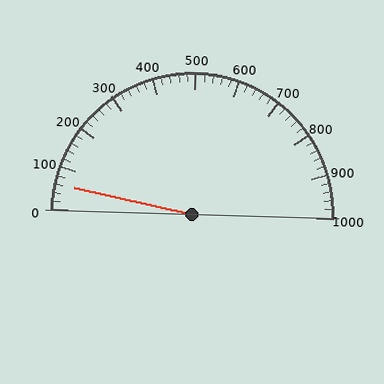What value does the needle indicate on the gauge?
The needle indicates approximately 60.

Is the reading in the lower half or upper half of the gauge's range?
The reading is in the lower half of the range (0 to 1000).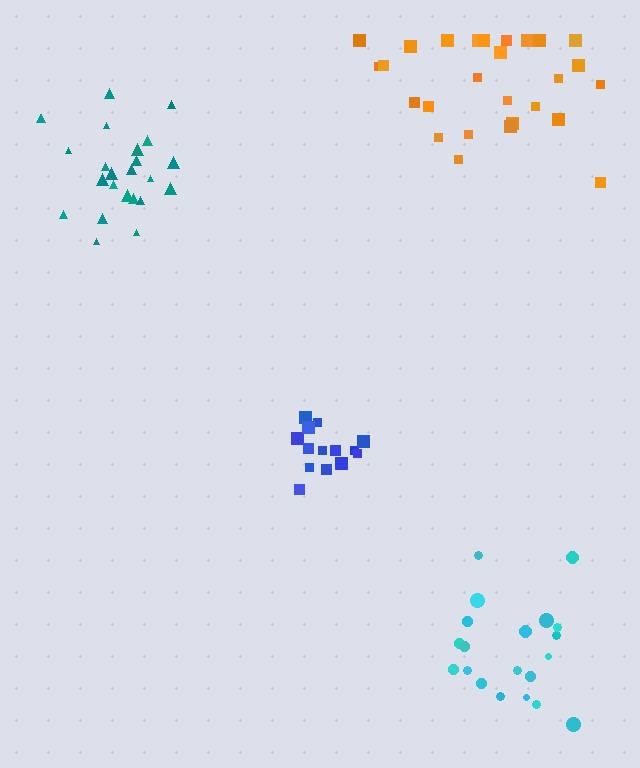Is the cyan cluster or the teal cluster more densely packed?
Teal.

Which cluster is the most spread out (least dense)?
Cyan.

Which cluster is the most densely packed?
Teal.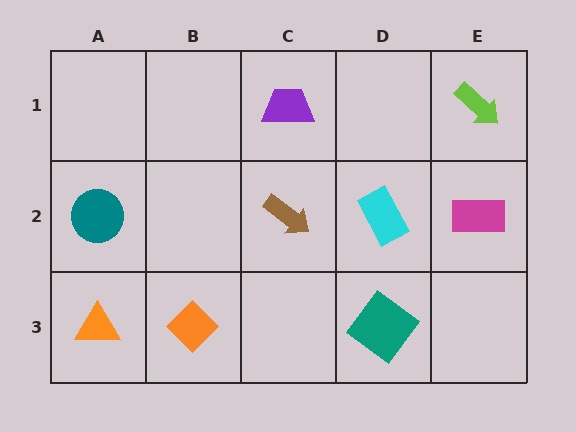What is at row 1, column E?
A lime arrow.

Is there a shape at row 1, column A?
No, that cell is empty.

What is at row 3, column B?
An orange diamond.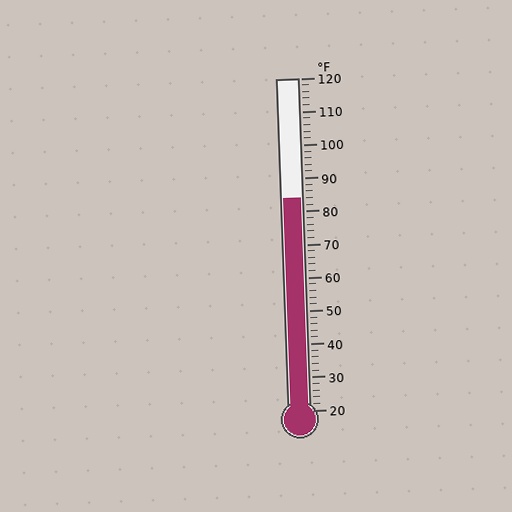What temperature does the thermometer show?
The thermometer shows approximately 84°F.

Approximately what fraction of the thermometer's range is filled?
The thermometer is filled to approximately 65% of its range.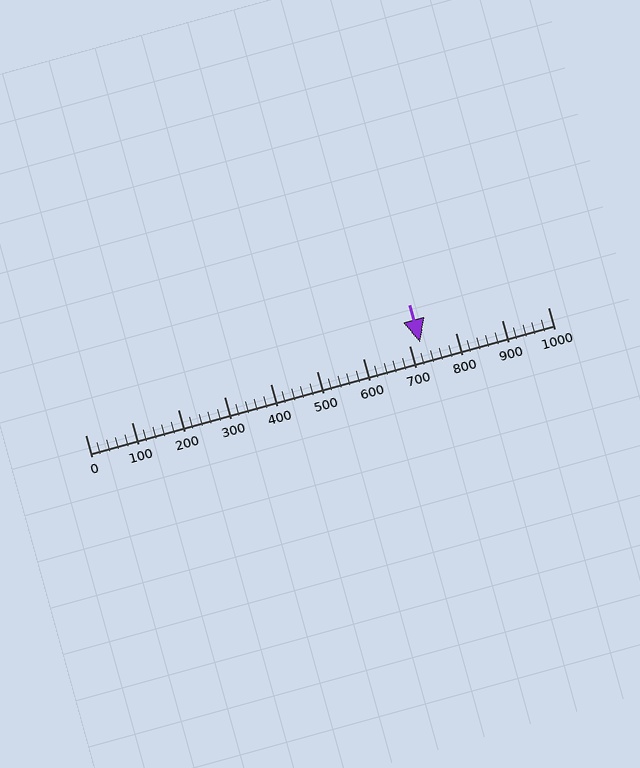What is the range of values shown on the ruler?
The ruler shows values from 0 to 1000.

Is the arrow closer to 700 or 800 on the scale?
The arrow is closer to 700.